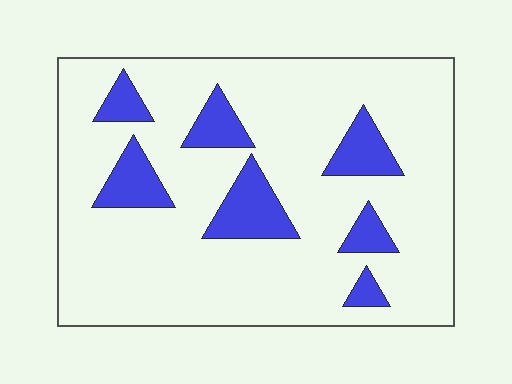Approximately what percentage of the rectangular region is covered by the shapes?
Approximately 15%.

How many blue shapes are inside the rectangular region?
7.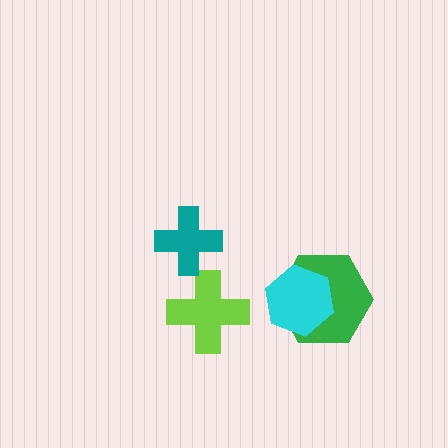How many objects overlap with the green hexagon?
1 object overlaps with the green hexagon.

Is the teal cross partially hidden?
No, no other shape covers it.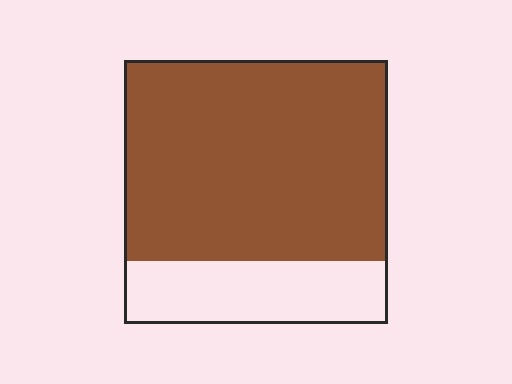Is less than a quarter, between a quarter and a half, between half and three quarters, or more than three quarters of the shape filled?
More than three quarters.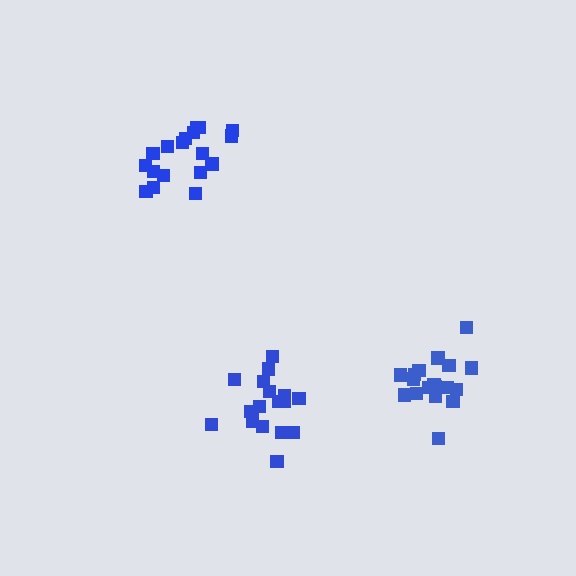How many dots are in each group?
Group 1: 18 dots, Group 2: 18 dots, Group 3: 19 dots (55 total).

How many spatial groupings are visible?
There are 3 spatial groupings.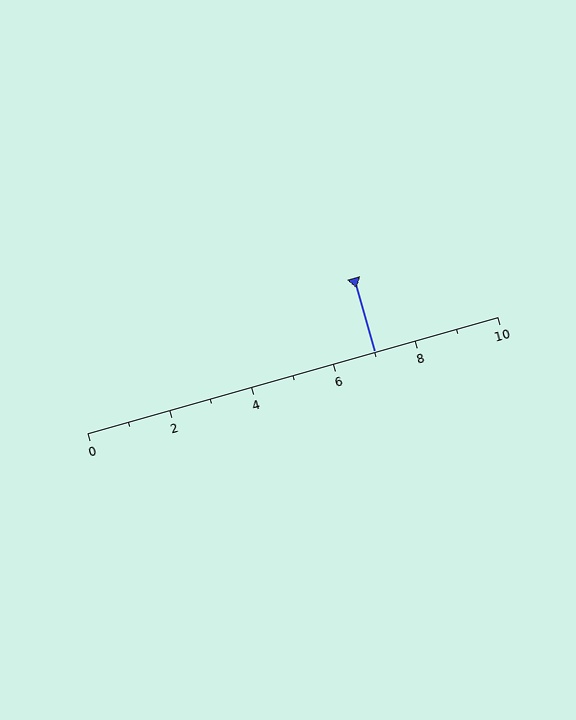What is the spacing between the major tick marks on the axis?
The major ticks are spaced 2 apart.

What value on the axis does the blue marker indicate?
The marker indicates approximately 7.